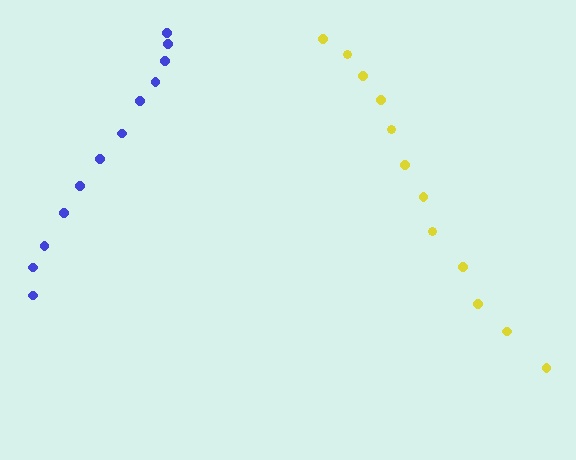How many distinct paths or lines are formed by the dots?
There are 2 distinct paths.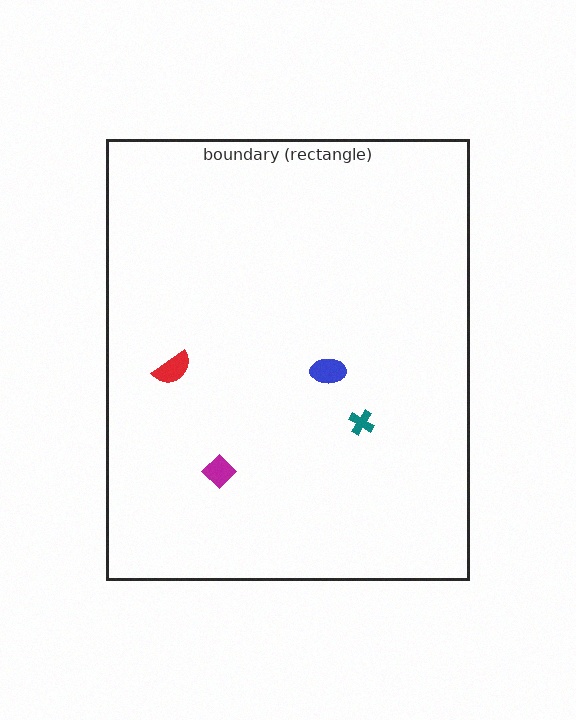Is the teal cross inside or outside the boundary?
Inside.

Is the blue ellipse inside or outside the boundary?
Inside.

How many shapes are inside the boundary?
4 inside, 0 outside.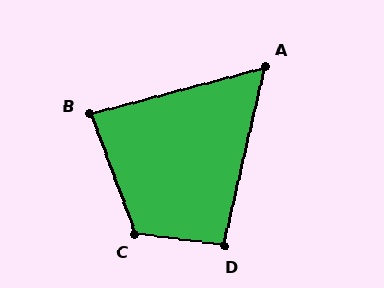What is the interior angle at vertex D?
Approximately 96 degrees (obtuse).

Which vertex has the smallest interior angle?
A, at approximately 62 degrees.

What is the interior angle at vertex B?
Approximately 84 degrees (acute).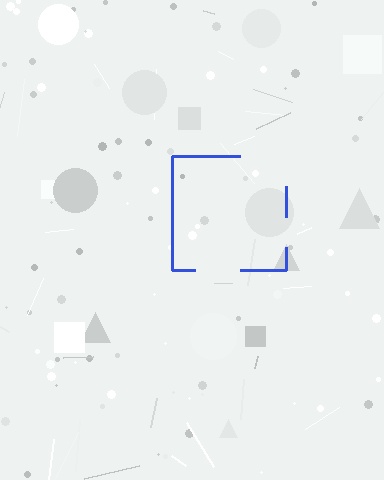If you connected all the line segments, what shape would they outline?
They would outline a square.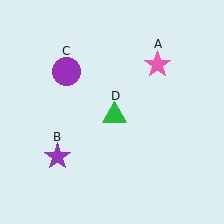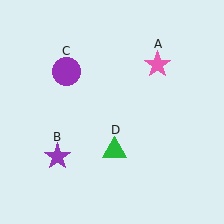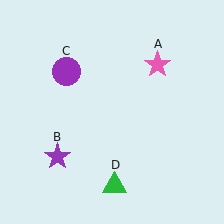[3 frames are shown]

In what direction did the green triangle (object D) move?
The green triangle (object D) moved down.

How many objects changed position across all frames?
1 object changed position: green triangle (object D).